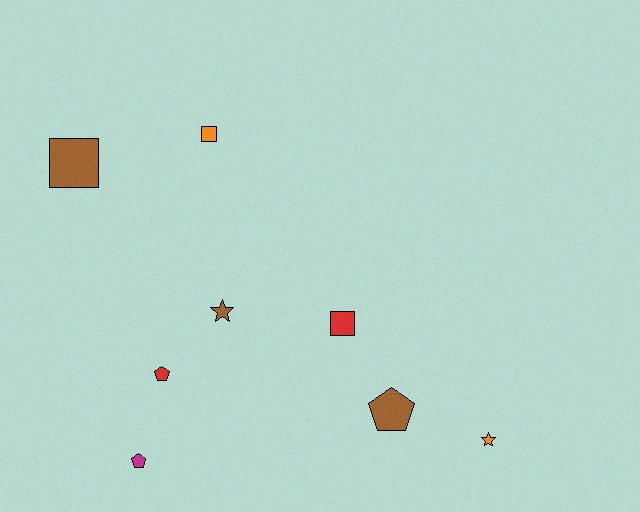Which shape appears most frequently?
Square, with 3 objects.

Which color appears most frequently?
Brown, with 3 objects.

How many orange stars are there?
There is 1 orange star.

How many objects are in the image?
There are 8 objects.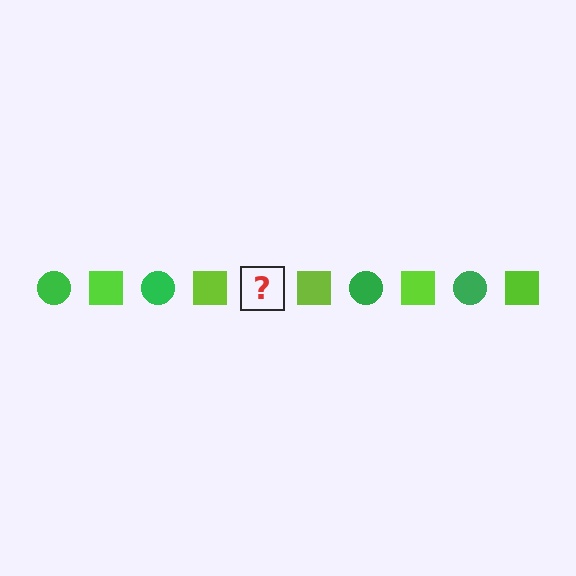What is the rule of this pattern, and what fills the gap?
The rule is that the pattern alternates between green circle and lime square. The gap should be filled with a green circle.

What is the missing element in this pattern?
The missing element is a green circle.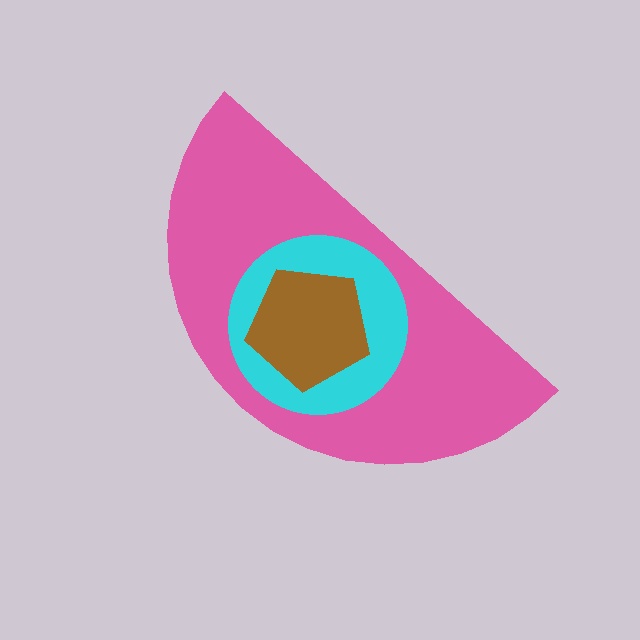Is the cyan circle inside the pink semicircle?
Yes.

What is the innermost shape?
The brown pentagon.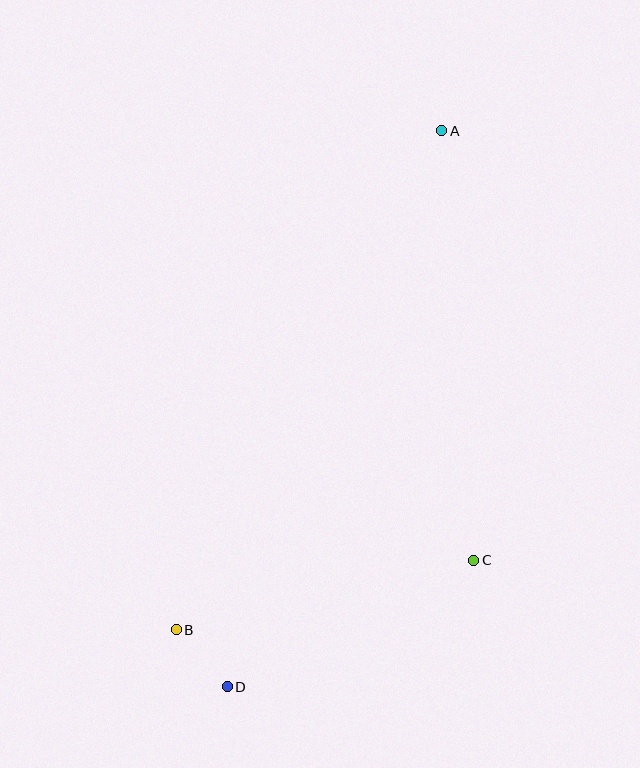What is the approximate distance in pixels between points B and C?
The distance between B and C is approximately 305 pixels.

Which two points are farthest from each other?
Points A and D are farthest from each other.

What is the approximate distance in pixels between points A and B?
The distance between A and B is approximately 565 pixels.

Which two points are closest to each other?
Points B and D are closest to each other.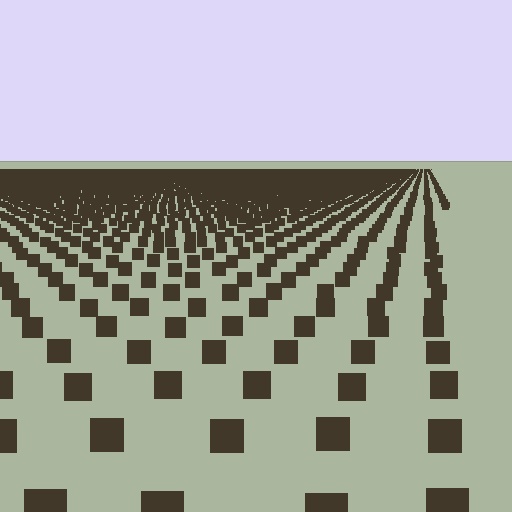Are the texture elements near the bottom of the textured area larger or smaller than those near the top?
Larger. Near the bottom, elements are closer to the viewer and appear at a bigger on-screen size.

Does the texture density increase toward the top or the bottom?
Density increases toward the top.